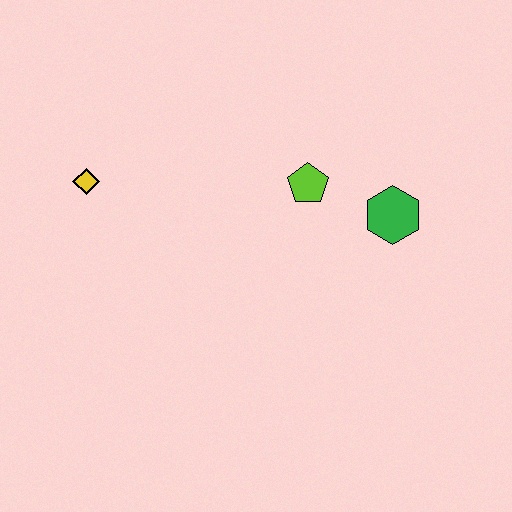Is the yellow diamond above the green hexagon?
Yes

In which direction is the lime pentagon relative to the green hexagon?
The lime pentagon is to the left of the green hexagon.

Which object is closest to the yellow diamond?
The lime pentagon is closest to the yellow diamond.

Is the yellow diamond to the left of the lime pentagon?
Yes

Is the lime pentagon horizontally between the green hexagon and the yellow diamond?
Yes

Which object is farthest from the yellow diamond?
The green hexagon is farthest from the yellow diamond.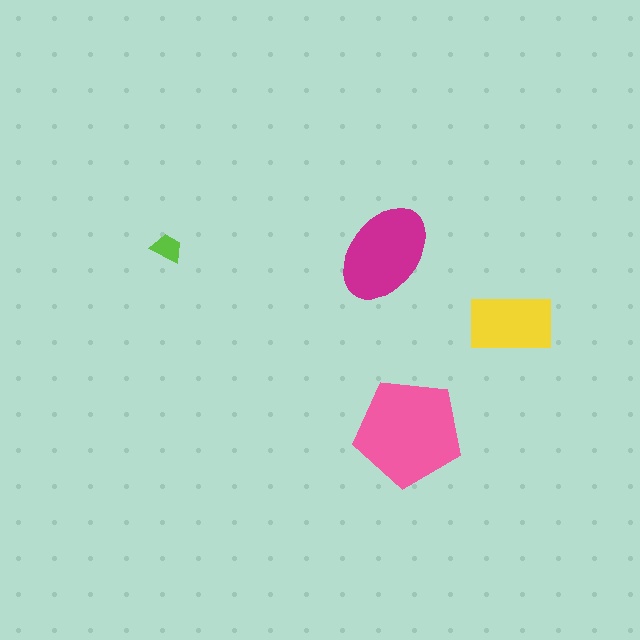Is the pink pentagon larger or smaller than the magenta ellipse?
Larger.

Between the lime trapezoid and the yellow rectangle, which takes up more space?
The yellow rectangle.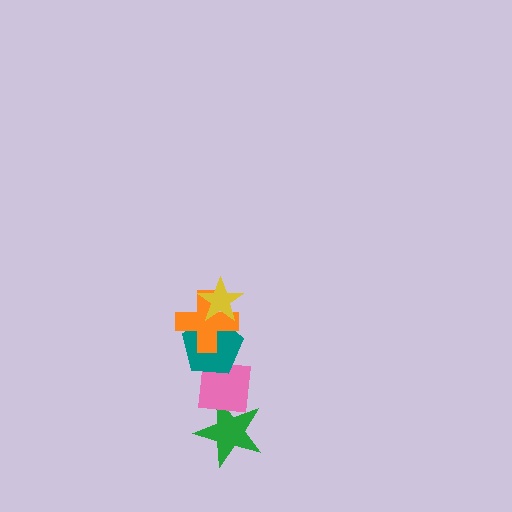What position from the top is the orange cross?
The orange cross is 2nd from the top.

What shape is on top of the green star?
The pink square is on top of the green star.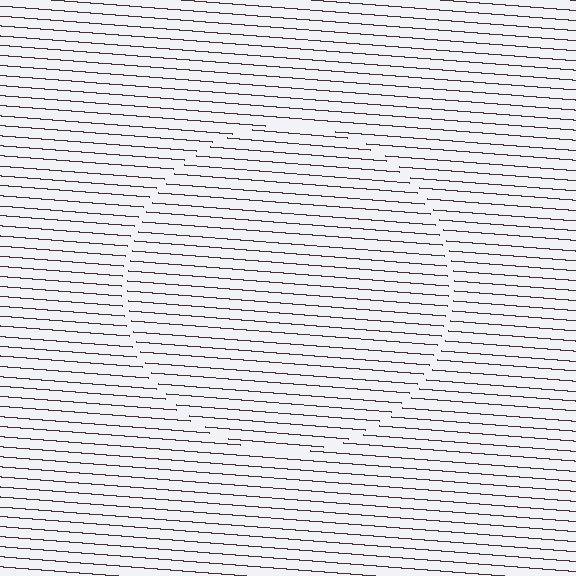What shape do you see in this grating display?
An illusory circle. The interior of the shape contains the same grating, shifted by half a period — the contour is defined by the phase discontinuity where line-ends from the inner and outer gratings abut.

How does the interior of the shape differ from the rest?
The interior of the shape contains the same grating, shifted by half a period — the contour is defined by the phase discontinuity where line-ends from the inner and outer gratings abut.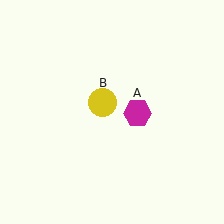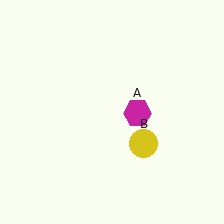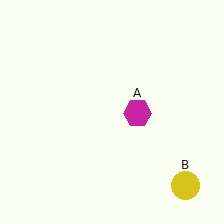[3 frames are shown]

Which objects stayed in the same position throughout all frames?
Magenta hexagon (object A) remained stationary.